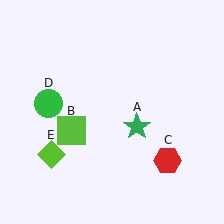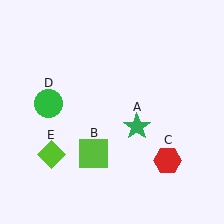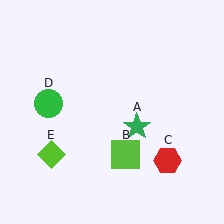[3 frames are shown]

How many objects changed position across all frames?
1 object changed position: lime square (object B).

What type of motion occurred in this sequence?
The lime square (object B) rotated counterclockwise around the center of the scene.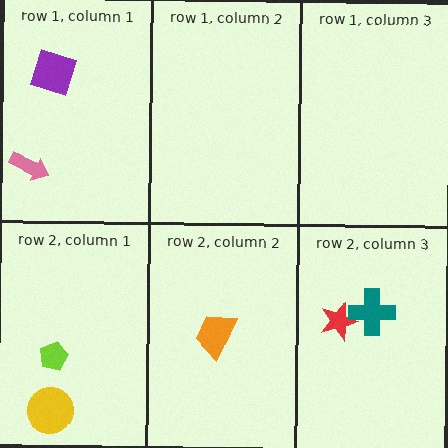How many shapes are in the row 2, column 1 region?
2.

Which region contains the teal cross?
The row 2, column 3 region.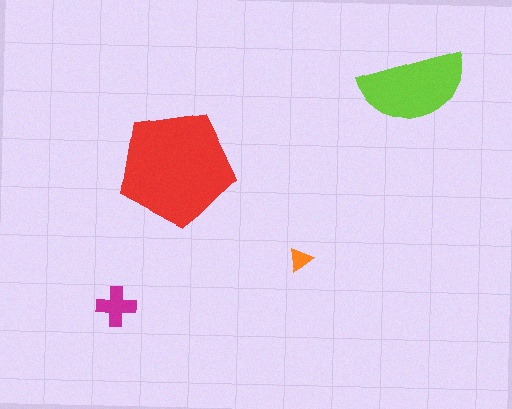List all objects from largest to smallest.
The red pentagon, the lime semicircle, the magenta cross, the orange triangle.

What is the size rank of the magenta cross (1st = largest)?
3rd.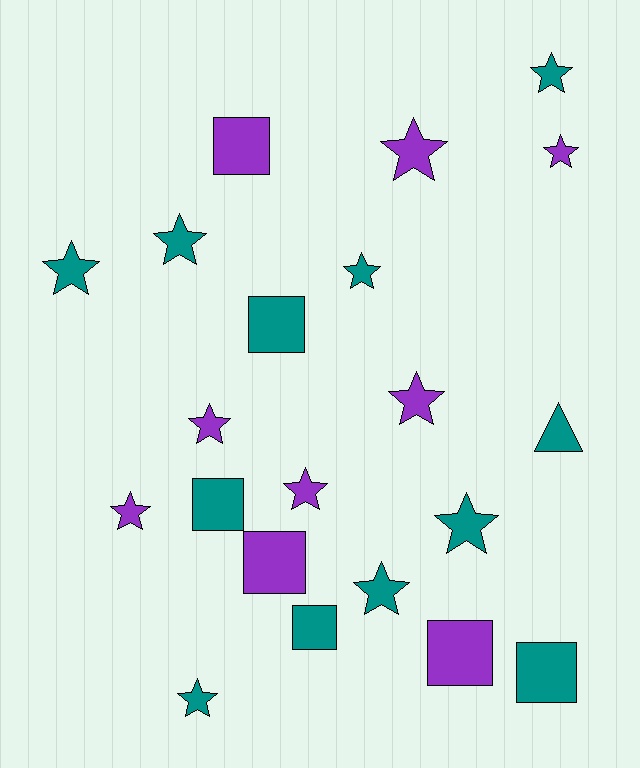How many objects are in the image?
There are 21 objects.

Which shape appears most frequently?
Star, with 13 objects.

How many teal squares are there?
There are 4 teal squares.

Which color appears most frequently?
Teal, with 12 objects.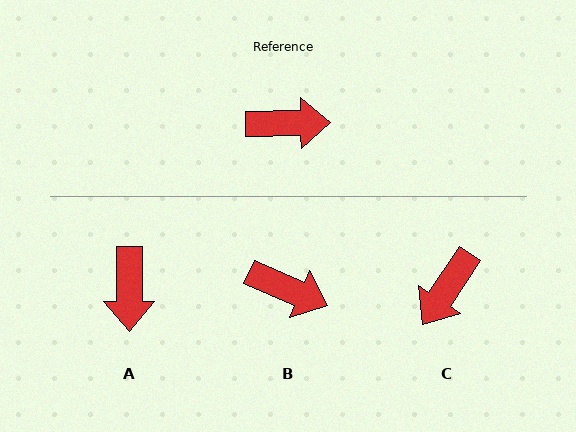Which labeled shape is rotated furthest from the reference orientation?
C, about 125 degrees away.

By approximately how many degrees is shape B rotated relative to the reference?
Approximately 24 degrees clockwise.